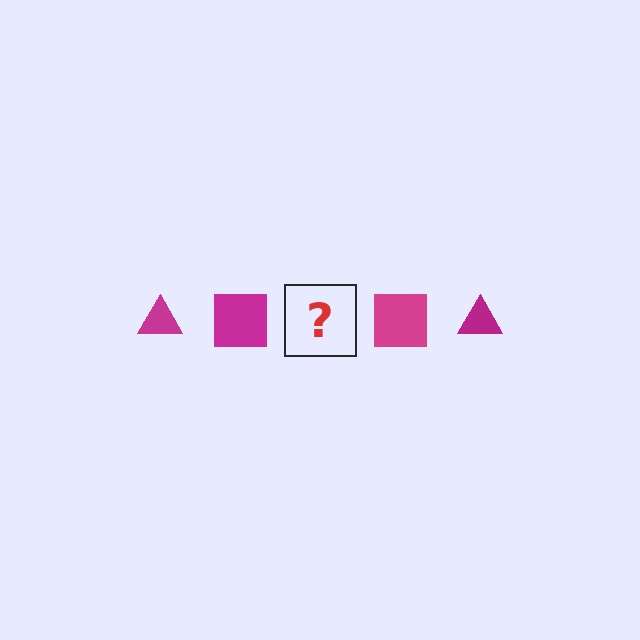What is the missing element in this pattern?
The missing element is a magenta triangle.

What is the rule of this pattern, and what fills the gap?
The rule is that the pattern cycles through triangle, square shapes in magenta. The gap should be filled with a magenta triangle.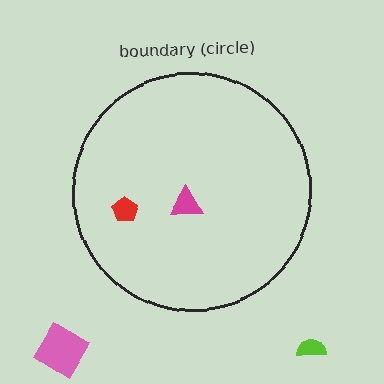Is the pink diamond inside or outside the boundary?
Outside.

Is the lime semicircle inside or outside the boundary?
Outside.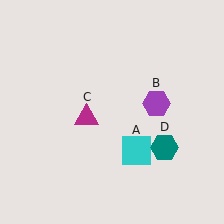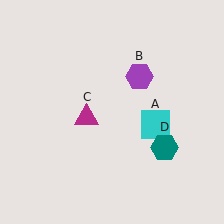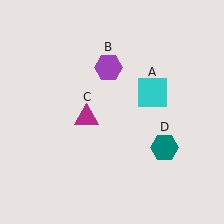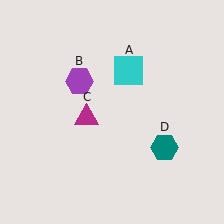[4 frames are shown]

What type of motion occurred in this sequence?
The cyan square (object A), purple hexagon (object B) rotated counterclockwise around the center of the scene.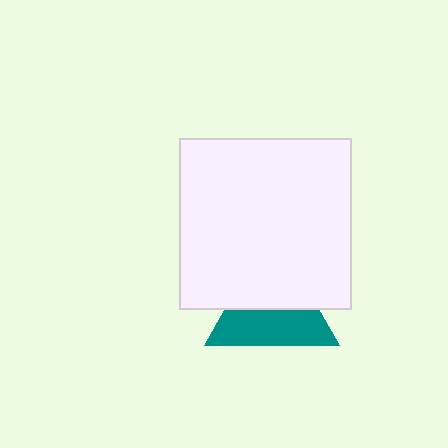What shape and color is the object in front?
The object in front is a white square.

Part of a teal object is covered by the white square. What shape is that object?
It is a triangle.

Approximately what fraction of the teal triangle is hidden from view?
Roughly 49% of the teal triangle is hidden behind the white square.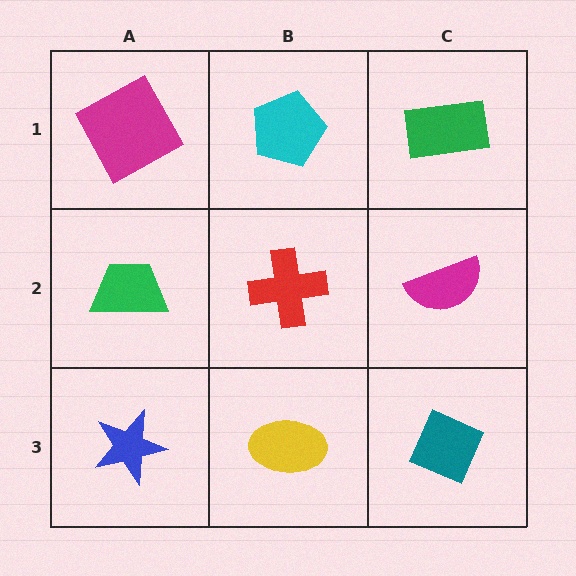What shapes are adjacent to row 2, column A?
A magenta square (row 1, column A), a blue star (row 3, column A), a red cross (row 2, column B).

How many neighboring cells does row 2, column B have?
4.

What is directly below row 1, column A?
A green trapezoid.